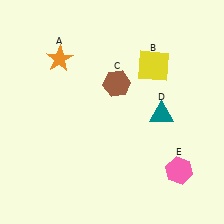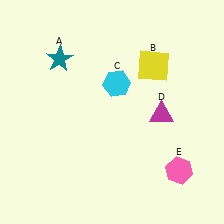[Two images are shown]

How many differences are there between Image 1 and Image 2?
There are 3 differences between the two images.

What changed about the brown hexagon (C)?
In Image 1, C is brown. In Image 2, it changed to cyan.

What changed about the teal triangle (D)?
In Image 1, D is teal. In Image 2, it changed to magenta.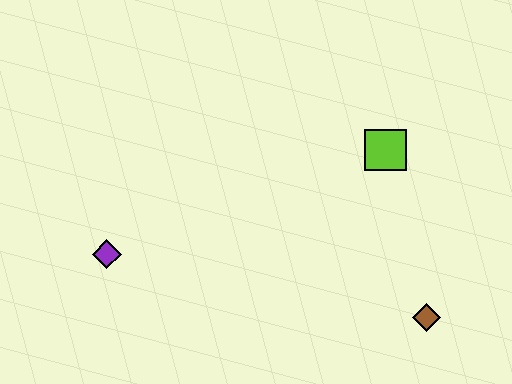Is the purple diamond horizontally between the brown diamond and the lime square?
No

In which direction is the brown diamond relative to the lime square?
The brown diamond is below the lime square.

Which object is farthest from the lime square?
The purple diamond is farthest from the lime square.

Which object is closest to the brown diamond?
The lime square is closest to the brown diamond.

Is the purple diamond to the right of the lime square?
No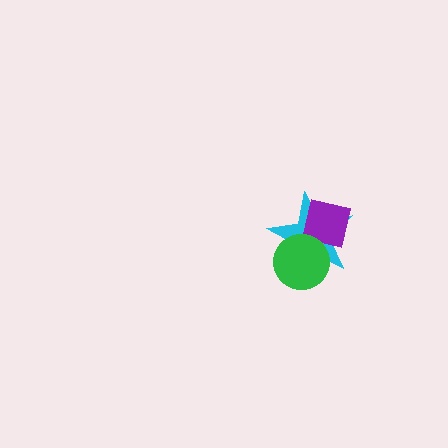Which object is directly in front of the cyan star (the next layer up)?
The purple square is directly in front of the cyan star.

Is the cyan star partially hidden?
Yes, it is partially covered by another shape.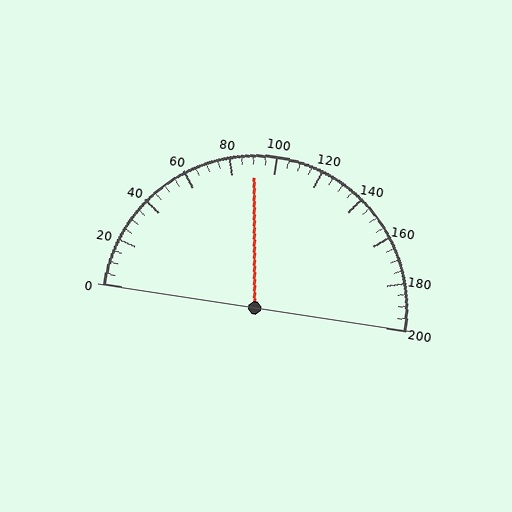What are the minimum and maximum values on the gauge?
The gauge ranges from 0 to 200.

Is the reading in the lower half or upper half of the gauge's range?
The reading is in the lower half of the range (0 to 200).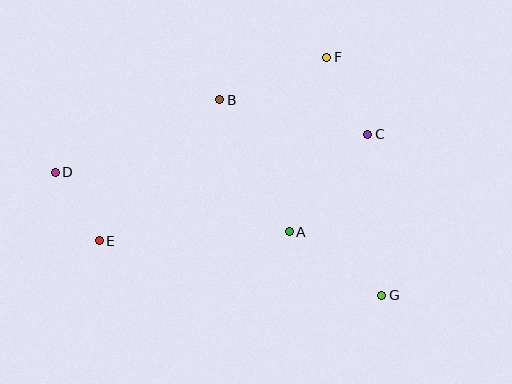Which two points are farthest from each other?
Points D and G are farthest from each other.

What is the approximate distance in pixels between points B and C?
The distance between B and C is approximately 152 pixels.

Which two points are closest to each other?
Points D and E are closest to each other.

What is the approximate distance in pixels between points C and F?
The distance between C and F is approximately 87 pixels.